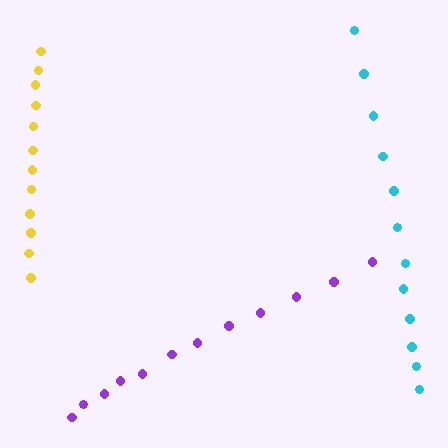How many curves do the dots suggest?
There are 3 distinct paths.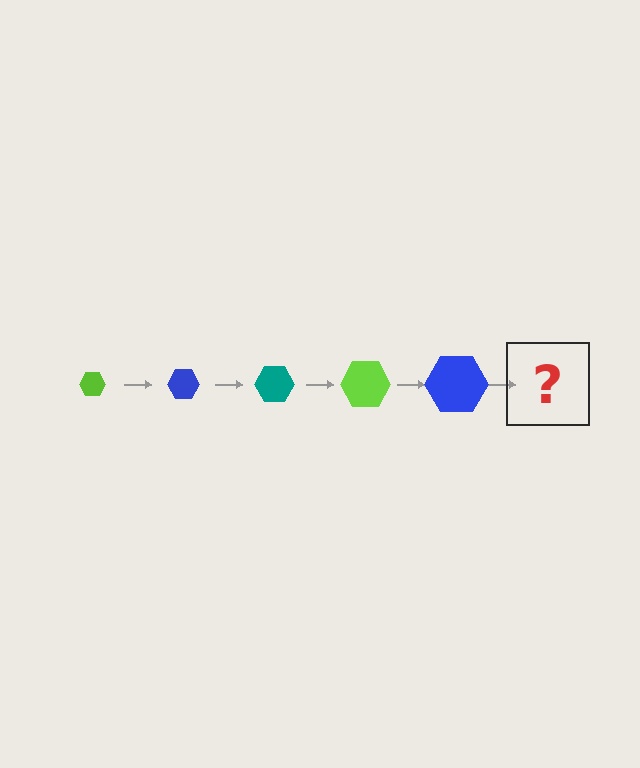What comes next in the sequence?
The next element should be a teal hexagon, larger than the previous one.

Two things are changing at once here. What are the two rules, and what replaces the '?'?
The two rules are that the hexagon grows larger each step and the color cycles through lime, blue, and teal. The '?' should be a teal hexagon, larger than the previous one.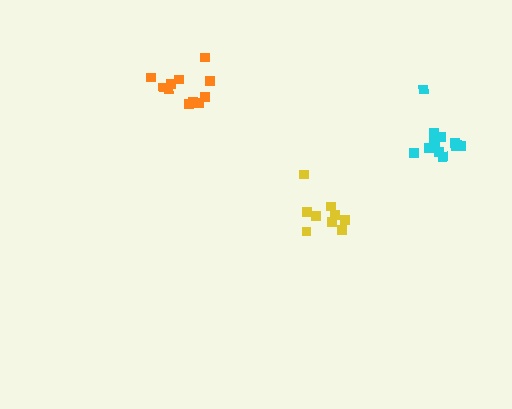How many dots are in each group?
Group 1: 9 dots, Group 2: 11 dots, Group 3: 14 dots (34 total).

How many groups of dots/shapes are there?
There are 3 groups.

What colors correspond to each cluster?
The clusters are colored: yellow, orange, cyan.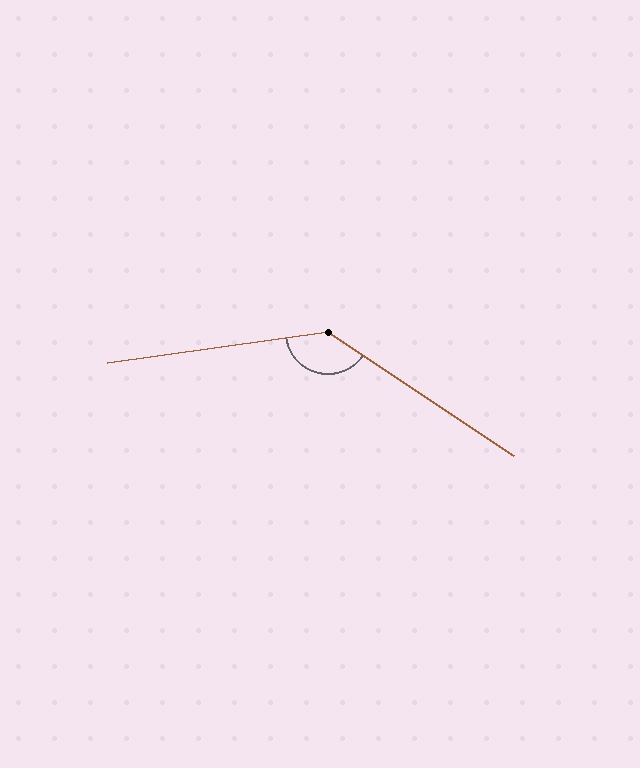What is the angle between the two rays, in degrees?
Approximately 138 degrees.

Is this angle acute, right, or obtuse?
It is obtuse.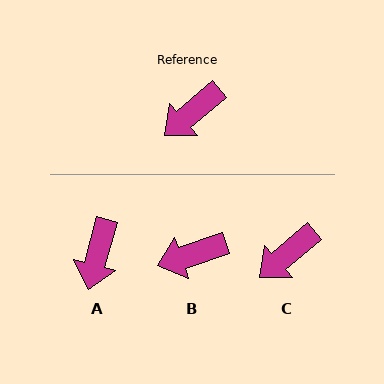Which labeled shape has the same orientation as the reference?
C.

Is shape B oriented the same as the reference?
No, it is off by about 22 degrees.